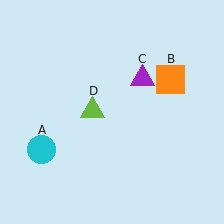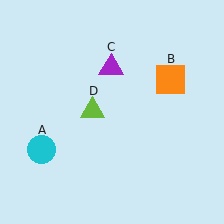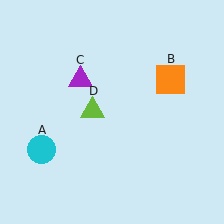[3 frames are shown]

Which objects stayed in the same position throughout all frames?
Cyan circle (object A) and orange square (object B) and lime triangle (object D) remained stationary.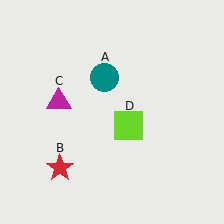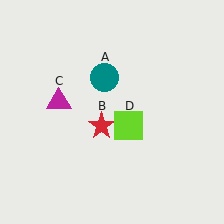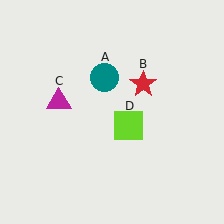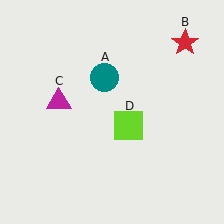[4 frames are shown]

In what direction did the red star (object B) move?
The red star (object B) moved up and to the right.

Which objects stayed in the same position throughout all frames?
Teal circle (object A) and magenta triangle (object C) and lime square (object D) remained stationary.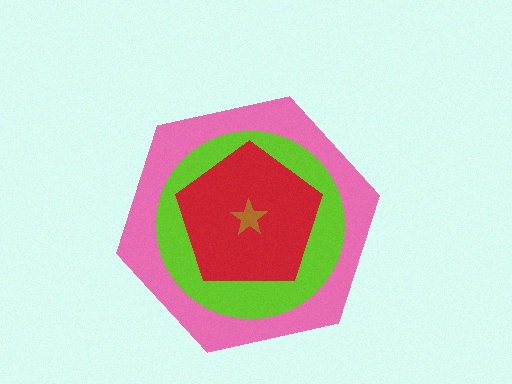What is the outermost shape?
The pink hexagon.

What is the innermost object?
The brown star.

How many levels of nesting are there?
4.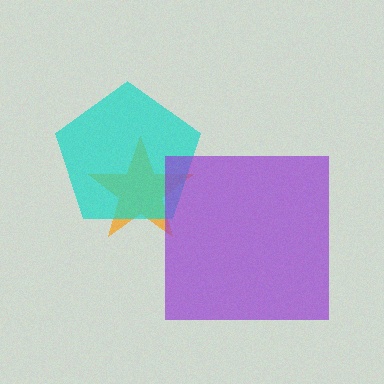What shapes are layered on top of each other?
The layered shapes are: an orange star, a cyan pentagon, a purple square.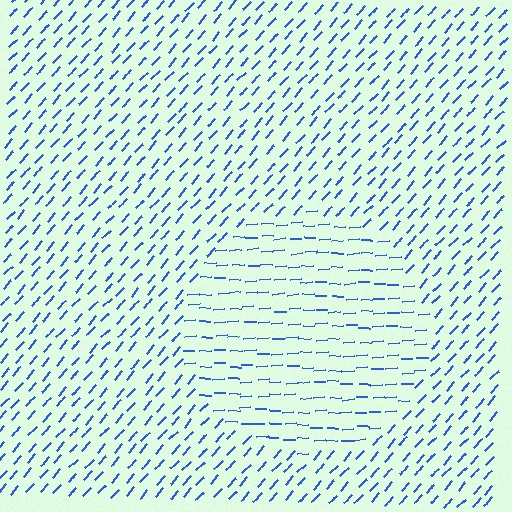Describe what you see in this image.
The image is filled with small blue line segments. A circle region in the image has lines oriented differently from the surrounding lines, creating a visible texture boundary.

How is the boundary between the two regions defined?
The boundary is defined purely by a change in line orientation (approximately 45 degrees difference). All lines are the same color and thickness.